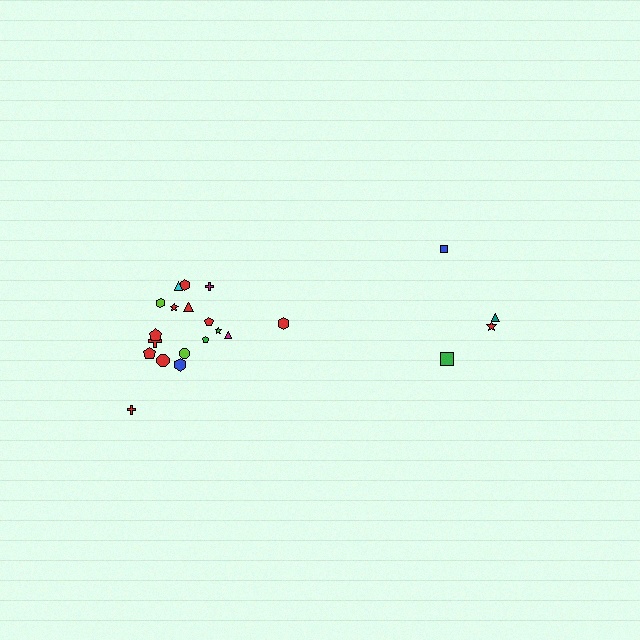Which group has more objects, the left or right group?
The left group.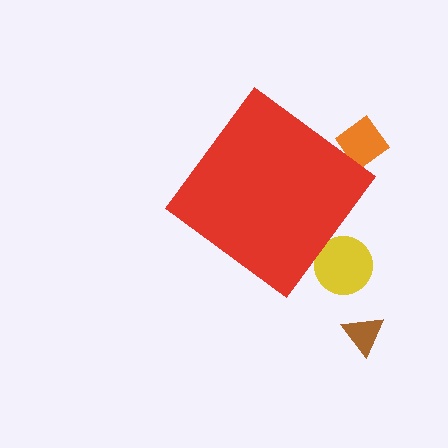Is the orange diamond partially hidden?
Yes, the orange diamond is partially hidden behind the red diamond.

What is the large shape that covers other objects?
A red diamond.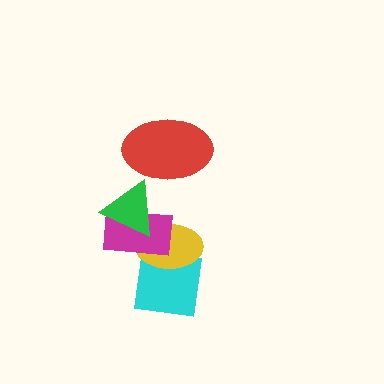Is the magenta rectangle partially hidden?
Yes, it is partially covered by another shape.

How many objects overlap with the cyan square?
1 object overlaps with the cyan square.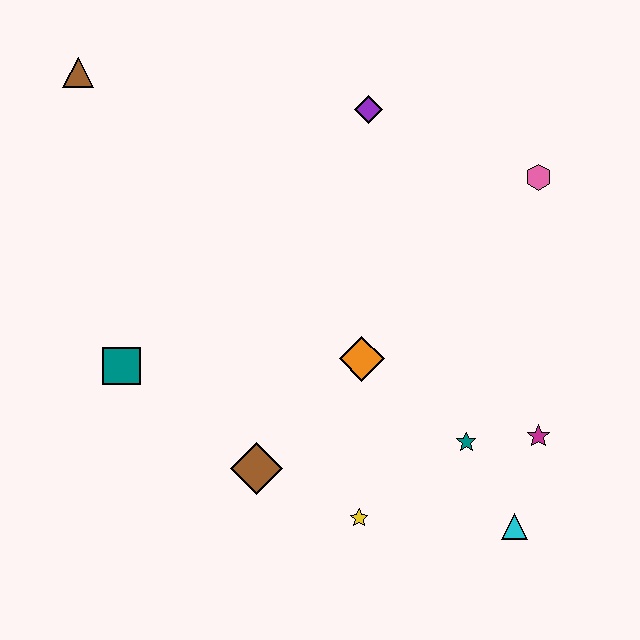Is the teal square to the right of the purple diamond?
No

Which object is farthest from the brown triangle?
The cyan triangle is farthest from the brown triangle.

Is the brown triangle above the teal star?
Yes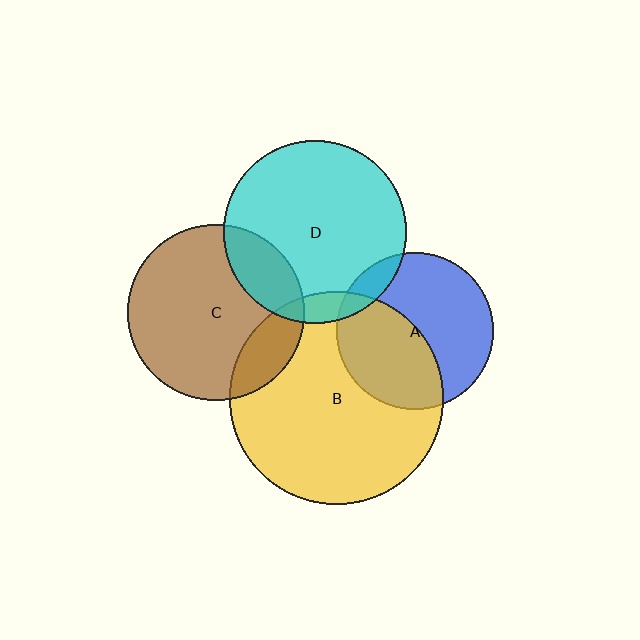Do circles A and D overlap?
Yes.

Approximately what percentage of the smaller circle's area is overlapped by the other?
Approximately 10%.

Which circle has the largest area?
Circle B (yellow).